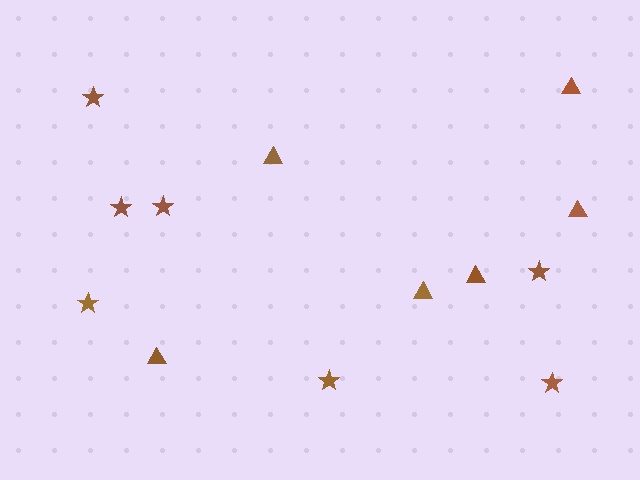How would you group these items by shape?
There are 2 groups: one group of stars (7) and one group of triangles (6).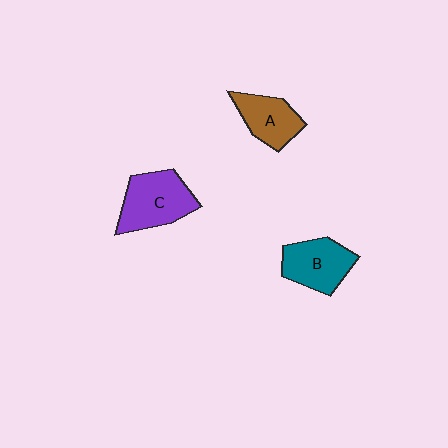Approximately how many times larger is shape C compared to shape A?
Approximately 1.3 times.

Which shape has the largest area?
Shape C (purple).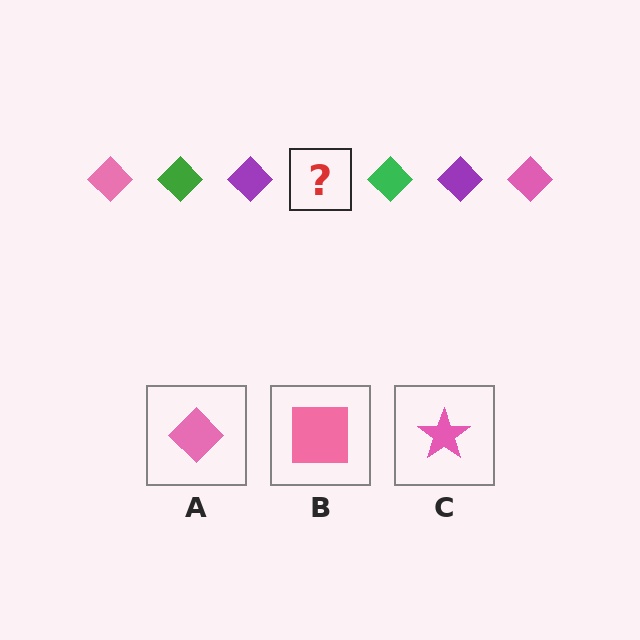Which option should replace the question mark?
Option A.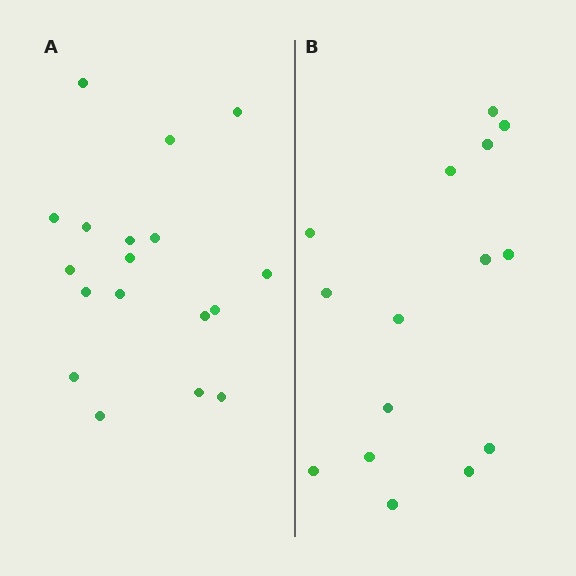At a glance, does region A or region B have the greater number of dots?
Region A (the left region) has more dots.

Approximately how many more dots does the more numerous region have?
Region A has just a few more — roughly 2 or 3 more dots than region B.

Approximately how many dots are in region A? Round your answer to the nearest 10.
About 20 dots. (The exact count is 18, which rounds to 20.)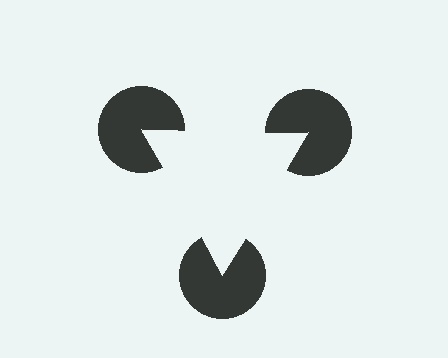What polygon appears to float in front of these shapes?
An illusory triangle — its edges are inferred from the aligned wedge cuts in the pac-man discs, not physically drawn.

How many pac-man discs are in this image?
There are 3 — one at each vertex of the illusory triangle.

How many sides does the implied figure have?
3 sides.